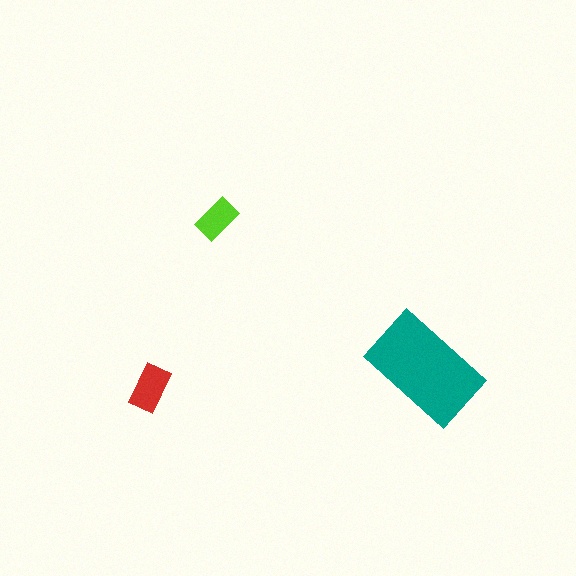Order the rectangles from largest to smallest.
the teal one, the red one, the lime one.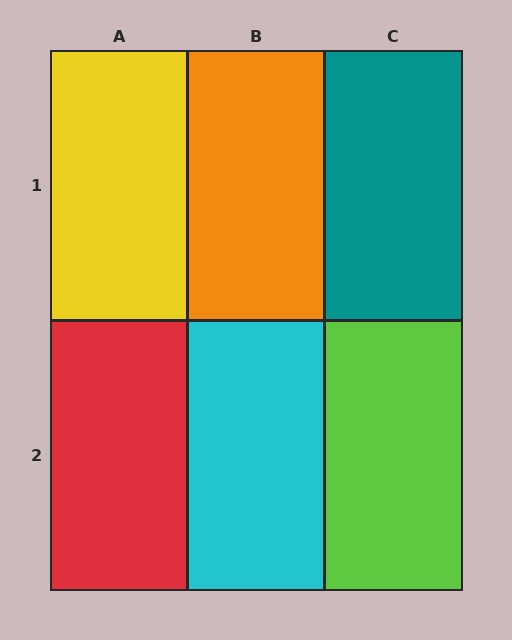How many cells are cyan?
1 cell is cyan.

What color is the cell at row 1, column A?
Yellow.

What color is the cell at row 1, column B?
Orange.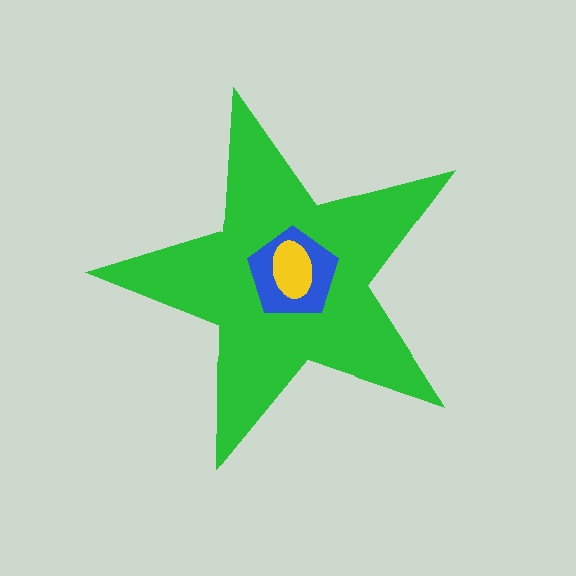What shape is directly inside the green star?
The blue pentagon.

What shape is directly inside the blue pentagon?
The yellow ellipse.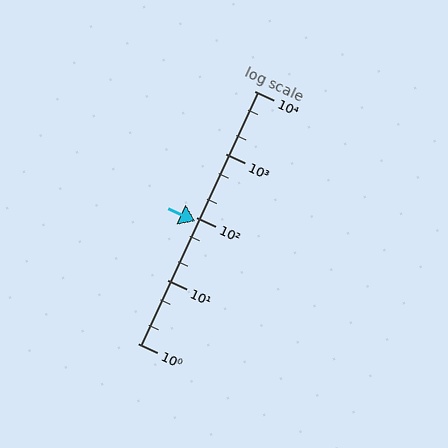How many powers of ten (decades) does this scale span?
The scale spans 4 decades, from 1 to 10000.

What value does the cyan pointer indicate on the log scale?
The pointer indicates approximately 86.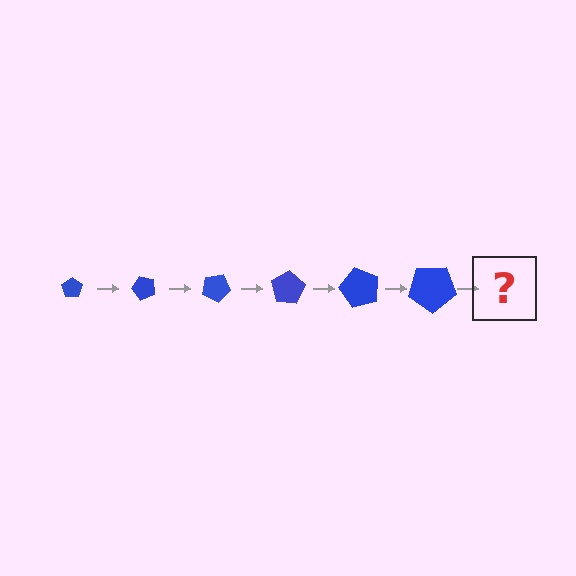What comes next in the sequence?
The next element should be a pentagon, larger than the previous one and rotated 300 degrees from the start.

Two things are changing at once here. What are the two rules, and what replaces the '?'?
The two rules are that the pentagon grows larger each step and it rotates 50 degrees each step. The '?' should be a pentagon, larger than the previous one and rotated 300 degrees from the start.